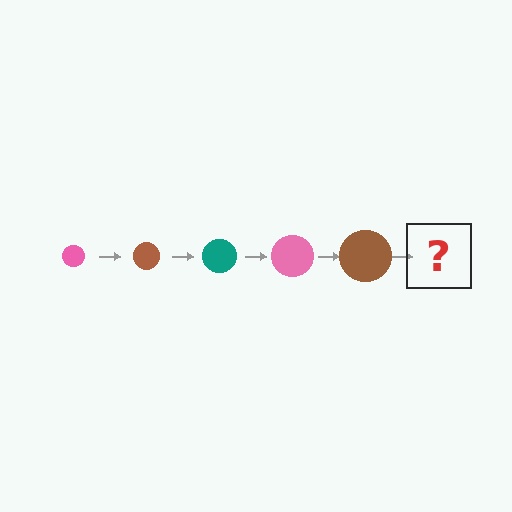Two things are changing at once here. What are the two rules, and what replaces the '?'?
The two rules are that the circle grows larger each step and the color cycles through pink, brown, and teal. The '?' should be a teal circle, larger than the previous one.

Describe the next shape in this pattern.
It should be a teal circle, larger than the previous one.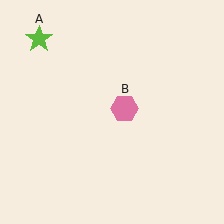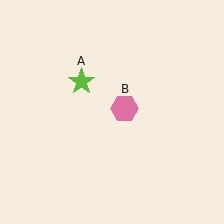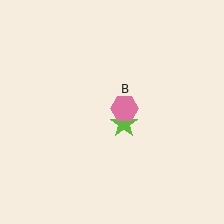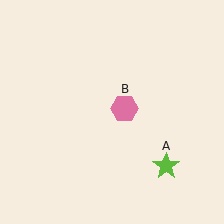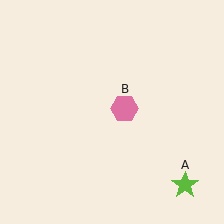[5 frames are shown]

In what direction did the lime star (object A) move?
The lime star (object A) moved down and to the right.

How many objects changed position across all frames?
1 object changed position: lime star (object A).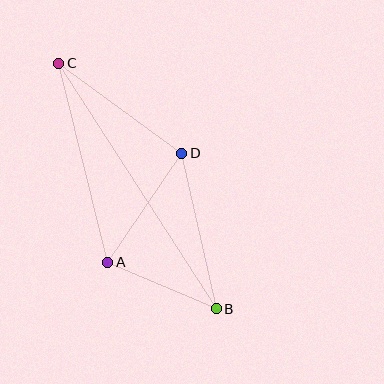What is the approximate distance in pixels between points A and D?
The distance between A and D is approximately 131 pixels.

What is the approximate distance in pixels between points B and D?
The distance between B and D is approximately 159 pixels.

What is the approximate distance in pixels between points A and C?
The distance between A and C is approximately 205 pixels.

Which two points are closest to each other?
Points A and B are closest to each other.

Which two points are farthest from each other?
Points B and C are farthest from each other.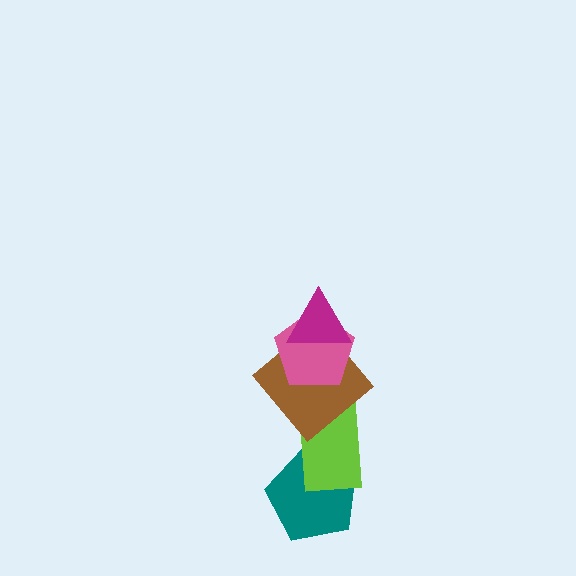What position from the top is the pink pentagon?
The pink pentagon is 2nd from the top.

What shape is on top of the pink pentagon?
The magenta triangle is on top of the pink pentagon.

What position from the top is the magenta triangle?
The magenta triangle is 1st from the top.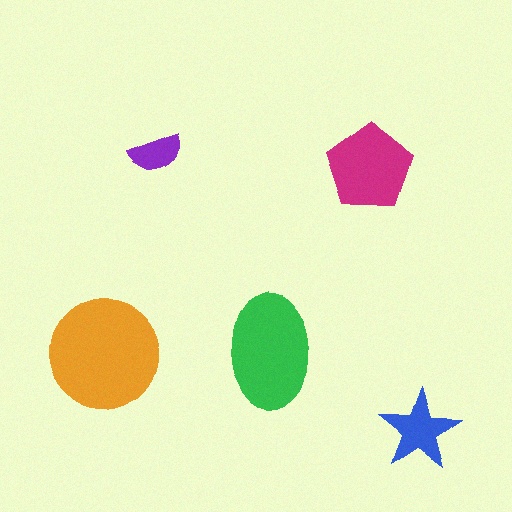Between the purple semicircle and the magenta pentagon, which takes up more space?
The magenta pentagon.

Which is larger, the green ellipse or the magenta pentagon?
The green ellipse.